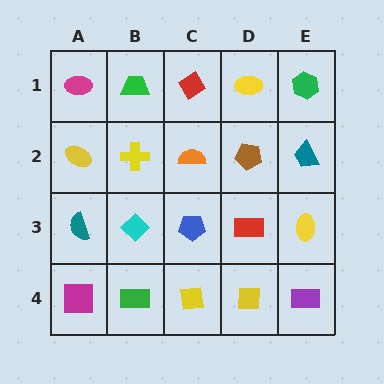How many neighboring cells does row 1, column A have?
2.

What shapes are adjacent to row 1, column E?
A teal trapezoid (row 2, column E), a yellow ellipse (row 1, column D).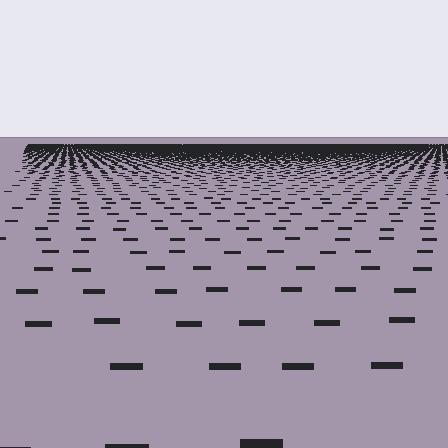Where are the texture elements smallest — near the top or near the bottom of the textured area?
Near the top.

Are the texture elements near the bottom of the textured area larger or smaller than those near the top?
Larger. Near the bottom, elements are closer to the viewer and appear at a bigger on-screen size.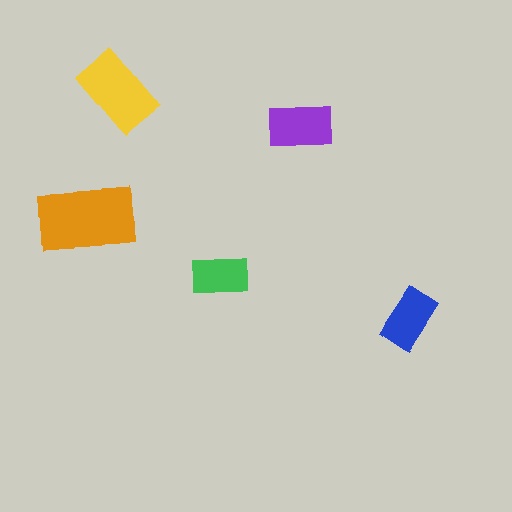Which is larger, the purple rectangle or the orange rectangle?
The orange one.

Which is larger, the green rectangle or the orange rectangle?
The orange one.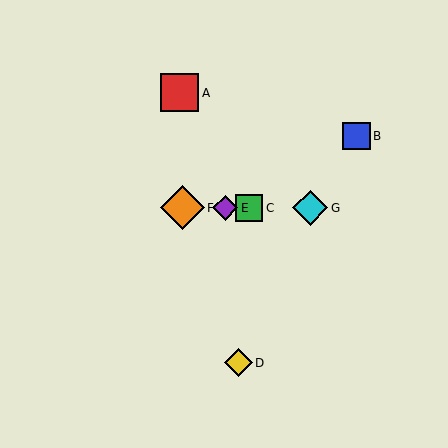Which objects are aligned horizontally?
Objects C, E, F, G are aligned horizontally.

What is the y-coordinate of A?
Object A is at y≈93.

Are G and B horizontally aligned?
No, G is at y≈208 and B is at y≈136.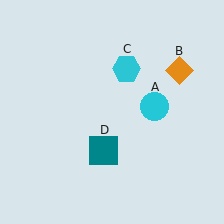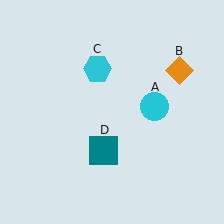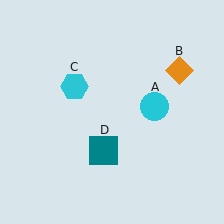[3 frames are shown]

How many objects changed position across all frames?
1 object changed position: cyan hexagon (object C).